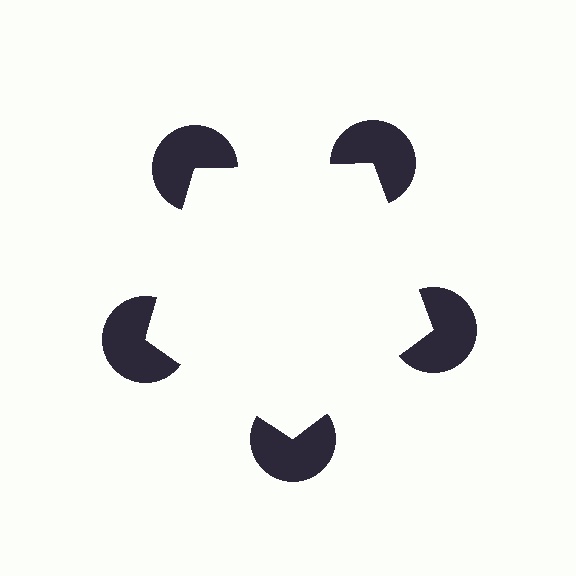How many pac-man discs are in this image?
There are 5 — one at each vertex of the illusory pentagon.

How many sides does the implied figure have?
5 sides.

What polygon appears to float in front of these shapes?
An illusory pentagon — its edges are inferred from the aligned wedge cuts in the pac-man discs, not physically drawn.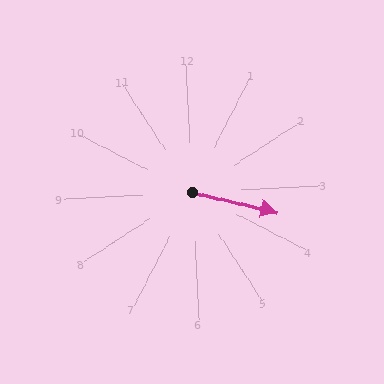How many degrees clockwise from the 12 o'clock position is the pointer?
Approximately 106 degrees.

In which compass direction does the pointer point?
East.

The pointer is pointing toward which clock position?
Roughly 4 o'clock.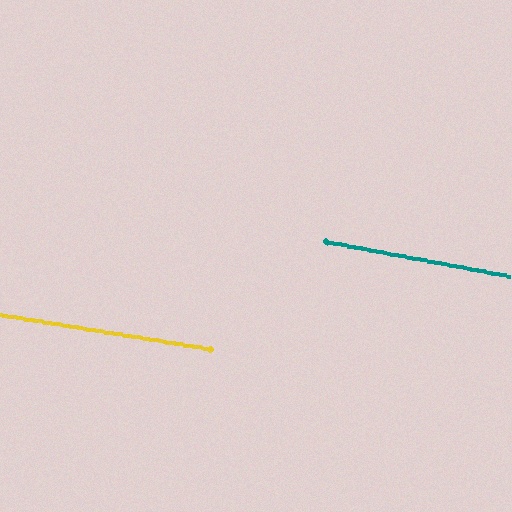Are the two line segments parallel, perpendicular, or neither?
Parallel — their directions differ by only 1.3°.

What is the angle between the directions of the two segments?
Approximately 1 degree.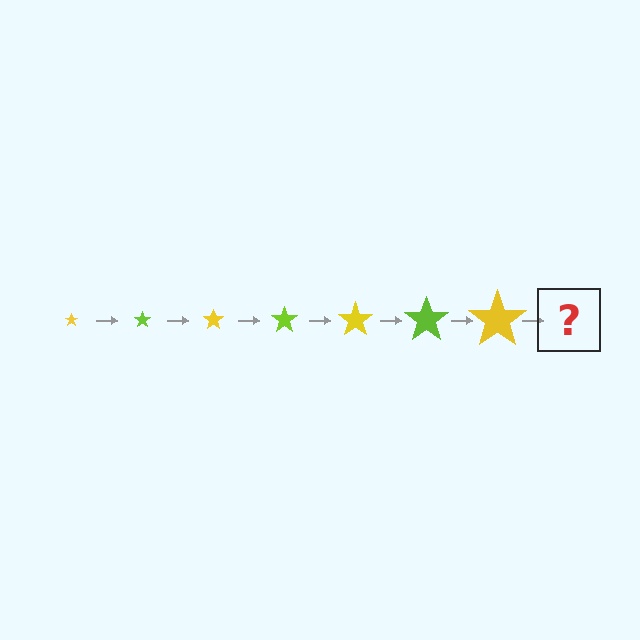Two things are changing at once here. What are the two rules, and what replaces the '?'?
The two rules are that the star grows larger each step and the color cycles through yellow and lime. The '?' should be a lime star, larger than the previous one.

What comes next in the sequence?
The next element should be a lime star, larger than the previous one.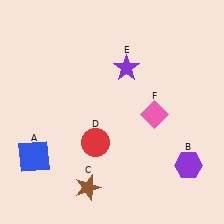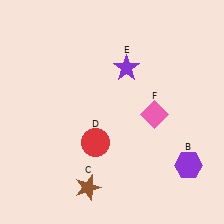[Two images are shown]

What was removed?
The blue square (A) was removed in Image 2.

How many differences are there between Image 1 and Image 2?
There is 1 difference between the two images.